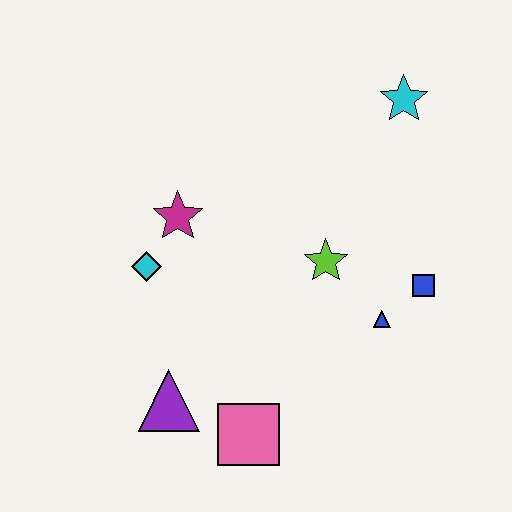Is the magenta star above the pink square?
Yes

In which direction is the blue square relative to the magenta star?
The blue square is to the right of the magenta star.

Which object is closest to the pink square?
The purple triangle is closest to the pink square.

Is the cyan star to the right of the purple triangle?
Yes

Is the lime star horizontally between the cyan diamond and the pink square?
No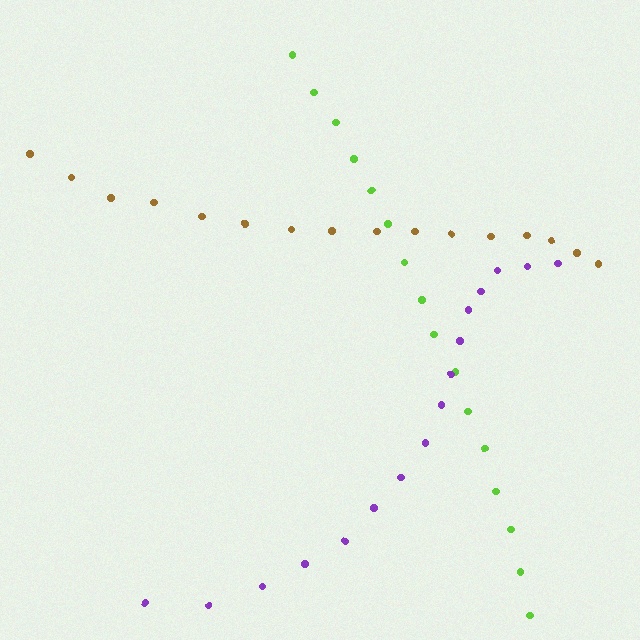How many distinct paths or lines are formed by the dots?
There are 3 distinct paths.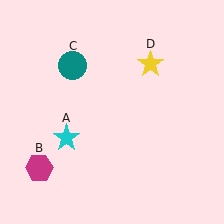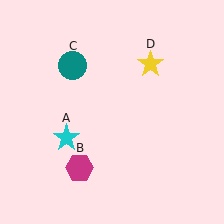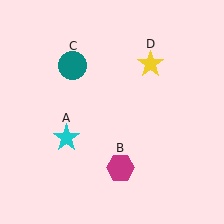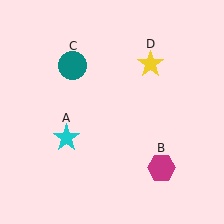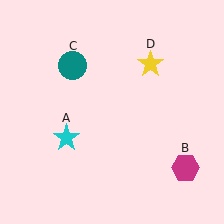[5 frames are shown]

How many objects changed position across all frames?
1 object changed position: magenta hexagon (object B).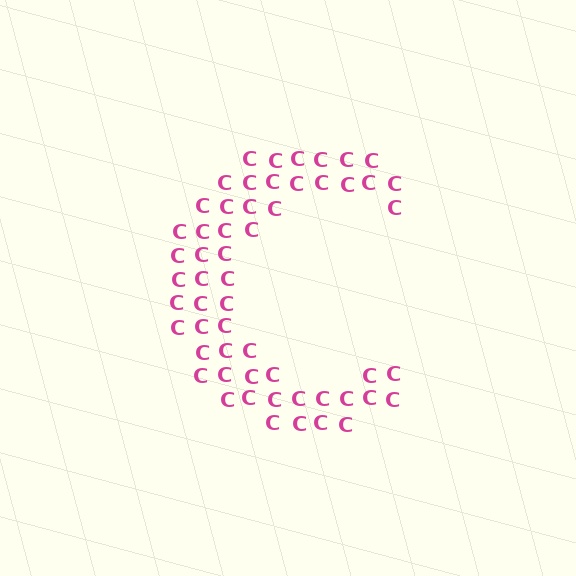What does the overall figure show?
The overall figure shows the letter C.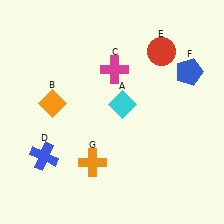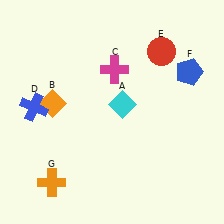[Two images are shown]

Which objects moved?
The objects that moved are: the blue cross (D), the orange cross (G).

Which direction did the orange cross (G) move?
The orange cross (G) moved left.